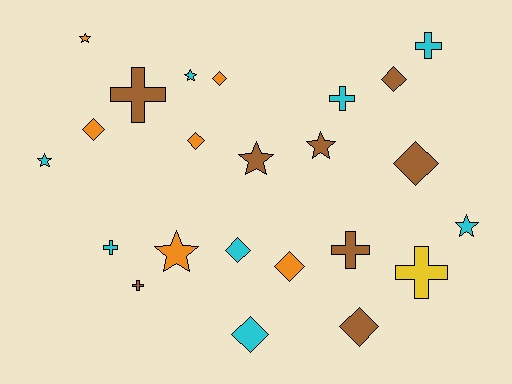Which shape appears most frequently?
Diamond, with 9 objects.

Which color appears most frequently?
Cyan, with 8 objects.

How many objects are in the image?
There are 23 objects.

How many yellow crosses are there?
There is 1 yellow cross.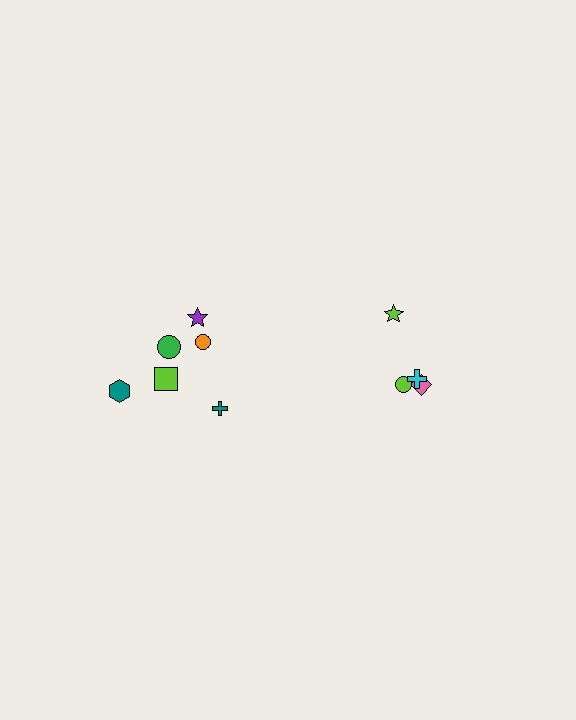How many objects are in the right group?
There are 4 objects.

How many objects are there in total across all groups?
There are 10 objects.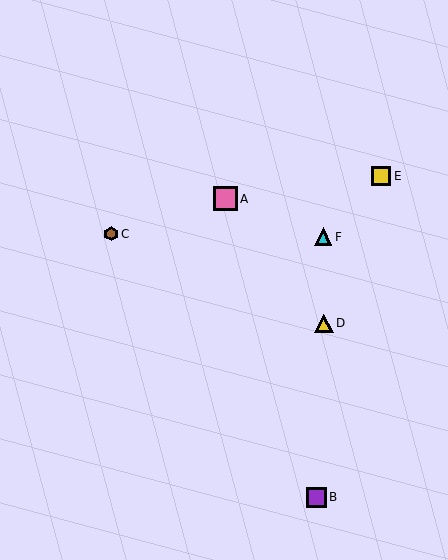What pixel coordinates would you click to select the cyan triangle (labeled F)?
Click at (323, 237) to select the cyan triangle F.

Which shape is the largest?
The pink square (labeled A) is the largest.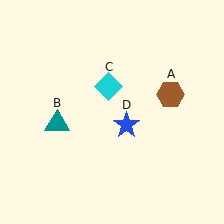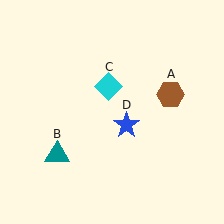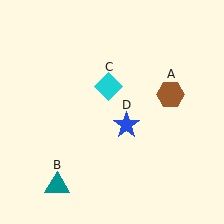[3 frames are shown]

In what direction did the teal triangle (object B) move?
The teal triangle (object B) moved down.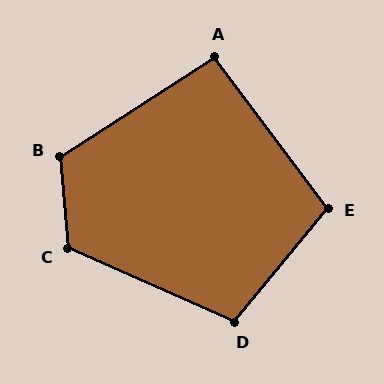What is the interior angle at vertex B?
Approximately 118 degrees (obtuse).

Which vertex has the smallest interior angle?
A, at approximately 94 degrees.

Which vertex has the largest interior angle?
C, at approximately 118 degrees.